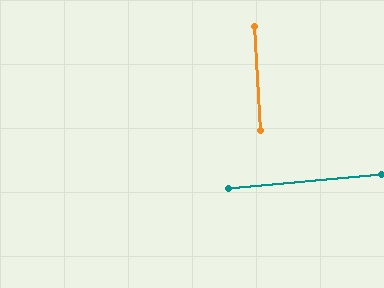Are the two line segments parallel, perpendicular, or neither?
Perpendicular — they meet at approximately 88°.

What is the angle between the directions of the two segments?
Approximately 88 degrees.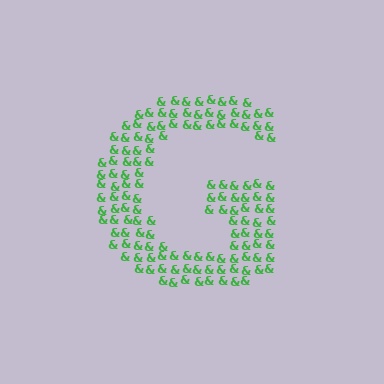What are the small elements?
The small elements are ampersands.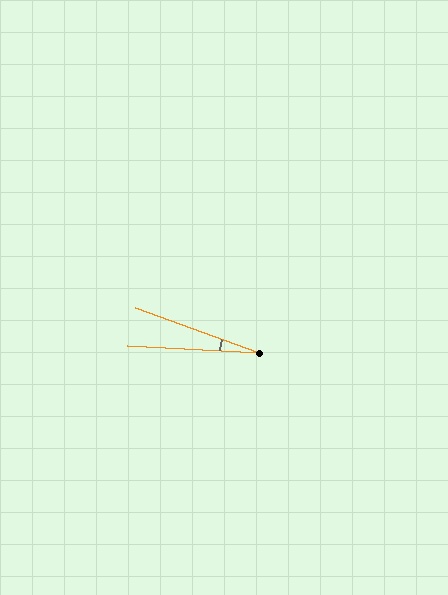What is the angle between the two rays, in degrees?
Approximately 17 degrees.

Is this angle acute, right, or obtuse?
It is acute.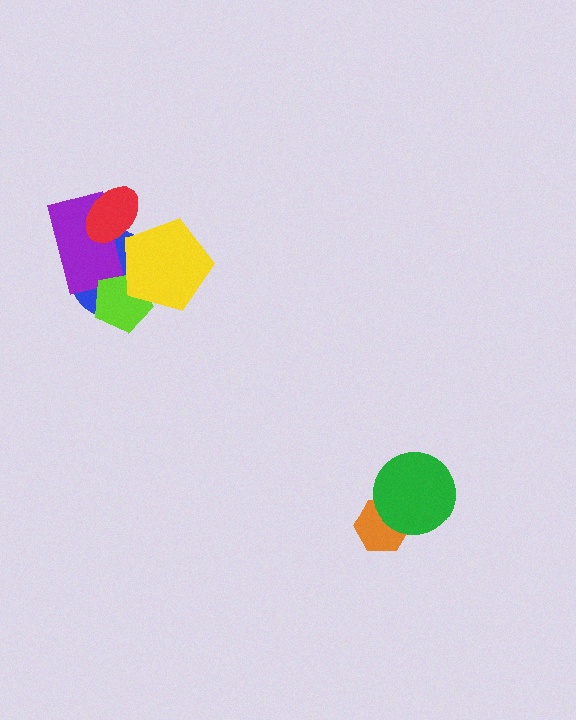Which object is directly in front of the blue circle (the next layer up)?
The purple rectangle is directly in front of the blue circle.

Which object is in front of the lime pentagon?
The yellow pentagon is in front of the lime pentagon.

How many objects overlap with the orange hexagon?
1 object overlaps with the orange hexagon.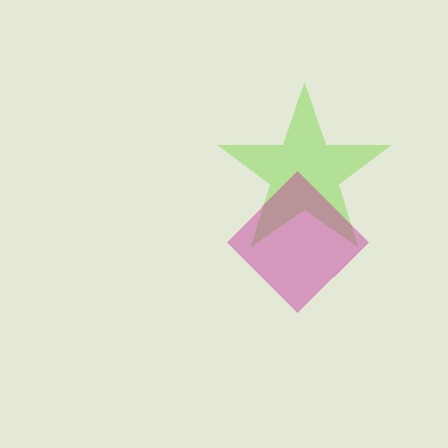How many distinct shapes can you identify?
There are 2 distinct shapes: a lime star, a magenta diamond.